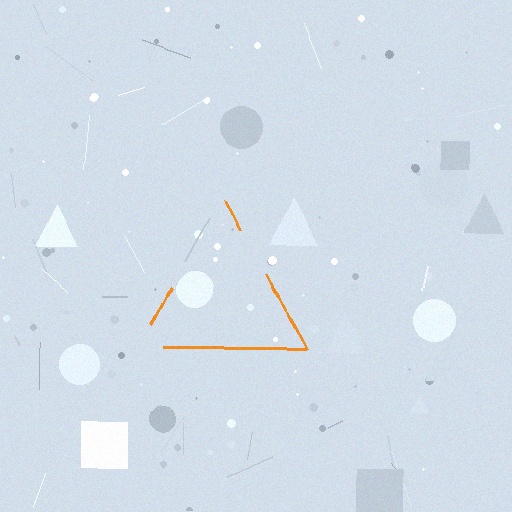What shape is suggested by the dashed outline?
The dashed outline suggests a triangle.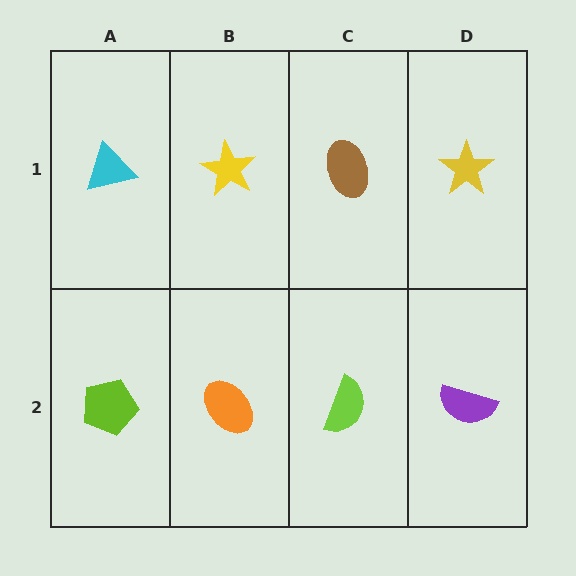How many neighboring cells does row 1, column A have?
2.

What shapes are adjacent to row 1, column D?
A purple semicircle (row 2, column D), a brown ellipse (row 1, column C).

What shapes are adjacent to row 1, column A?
A lime pentagon (row 2, column A), a yellow star (row 1, column B).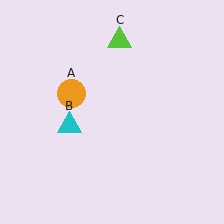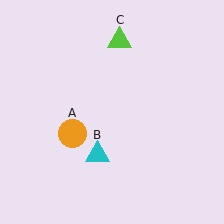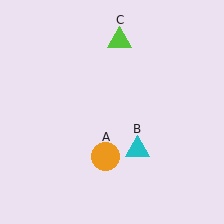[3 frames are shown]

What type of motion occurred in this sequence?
The orange circle (object A), cyan triangle (object B) rotated counterclockwise around the center of the scene.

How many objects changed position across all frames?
2 objects changed position: orange circle (object A), cyan triangle (object B).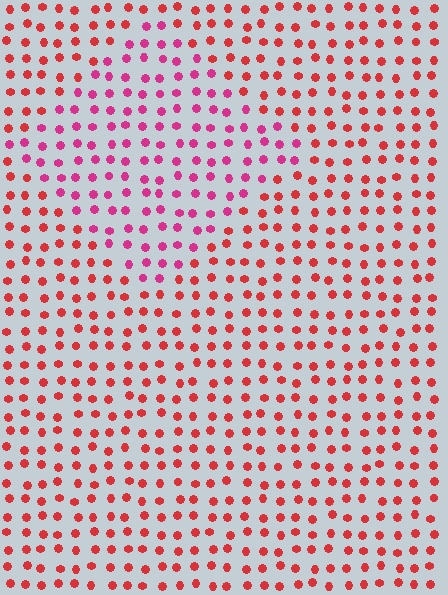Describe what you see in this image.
The image is filled with small red elements in a uniform arrangement. A diamond-shaped region is visible where the elements are tinted to a slightly different hue, forming a subtle color boundary.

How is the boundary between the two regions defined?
The boundary is defined purely by a slight shift in hue (about 32 degrees). Spacing, size, and orientation are identical on both sides.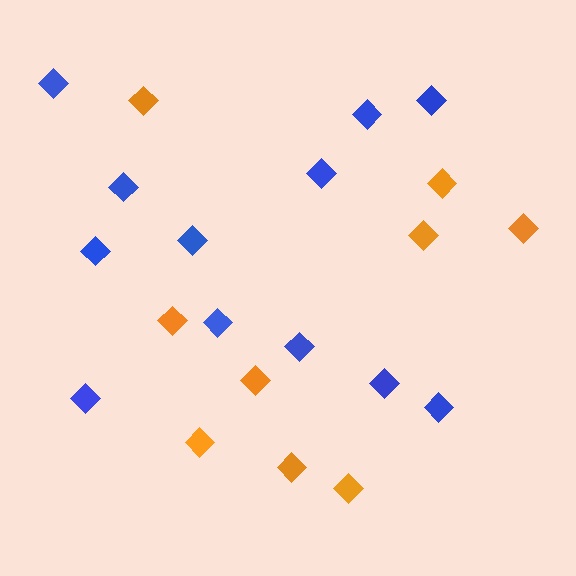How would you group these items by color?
There are 2 groups: one group of orange diamonds (9) and one group of blue diamonds (12).